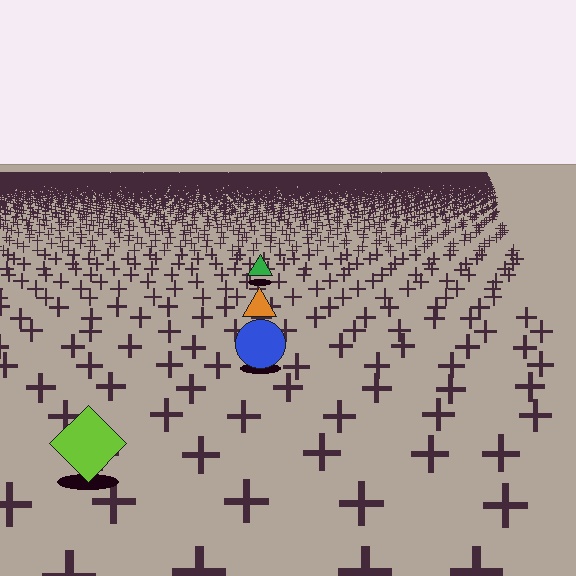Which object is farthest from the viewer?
The green triangle is farthest from the viewer. It appears smaller and the ground texture around it is denser.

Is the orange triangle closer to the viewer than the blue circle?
No. The blue circle is closer — you can tell from the texture gradient: the ground texture is coarser near it.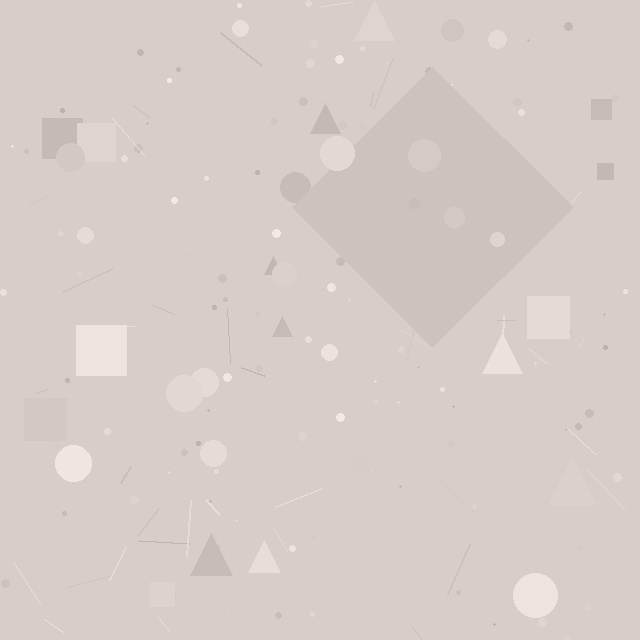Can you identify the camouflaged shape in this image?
The camouflaged shape is a diamond.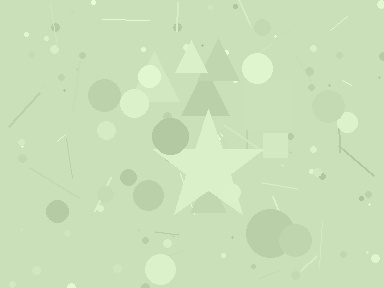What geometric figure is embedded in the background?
A star is embedded in the background.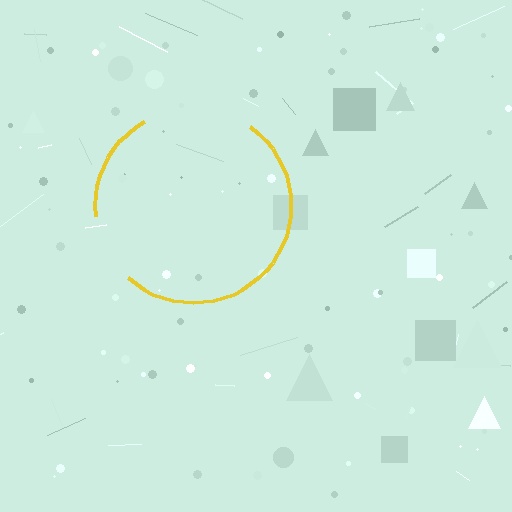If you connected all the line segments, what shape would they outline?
They would outline a circle.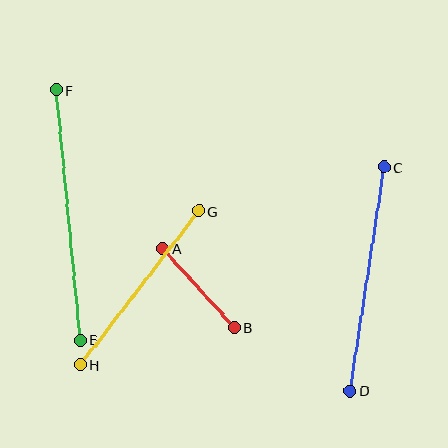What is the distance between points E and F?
The distance is approximately 252 pixels.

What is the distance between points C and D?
The distance is approximately 226 pixels.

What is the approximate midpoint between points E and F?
The midpoint is at approximately (68, 215) pixels.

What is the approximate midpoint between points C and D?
The midpoint is at approximately (367, 279) pixels.